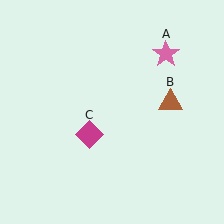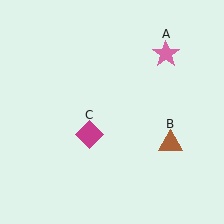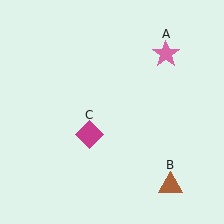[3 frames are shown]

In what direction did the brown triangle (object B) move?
The brown triangle (object B) moved down.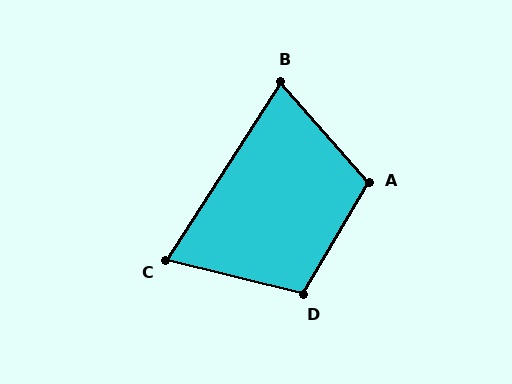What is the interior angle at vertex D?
Approximately 106 degrees (obtuse).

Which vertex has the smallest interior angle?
C, at approximately 71 degrees.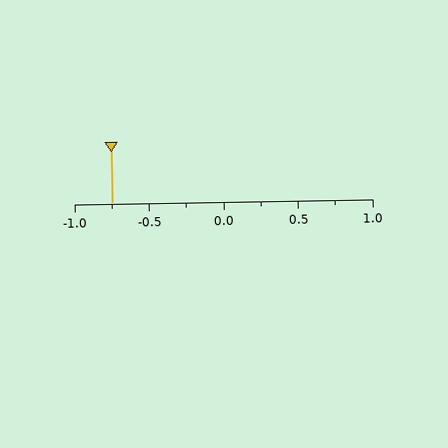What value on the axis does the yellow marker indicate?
The marker indicates approximately -0.75.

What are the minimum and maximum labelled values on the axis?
The axis runs from -1.0 to 1.0.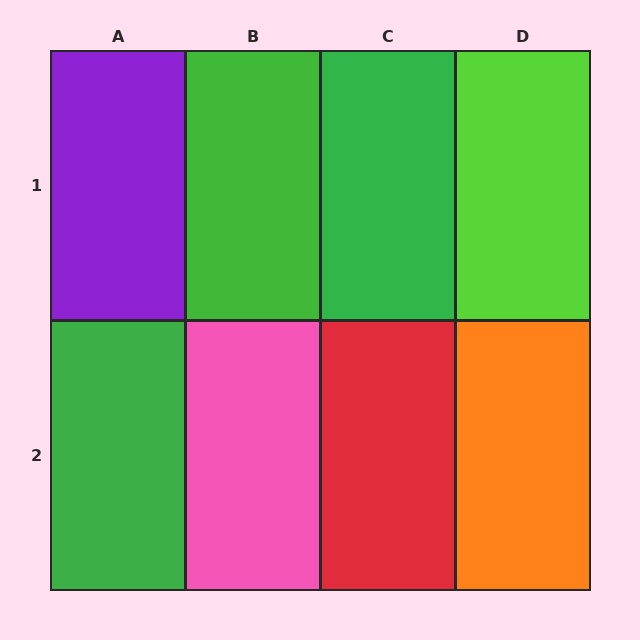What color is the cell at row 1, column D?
Lime.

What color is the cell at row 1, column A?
Purple.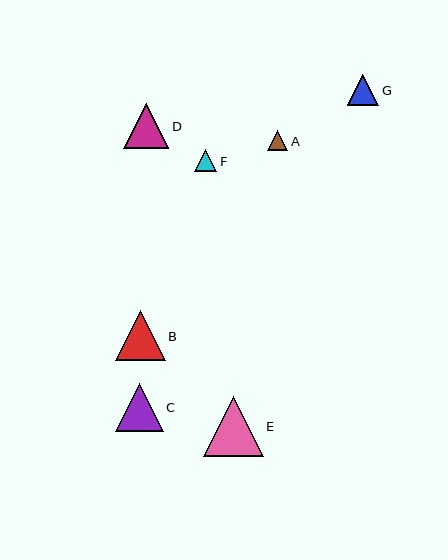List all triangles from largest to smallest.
From largest to smallest: E, B, C, D, G, F, A.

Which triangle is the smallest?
Triangle A is the smallest with a size of approximately 21 pixels.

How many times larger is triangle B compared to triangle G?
Triangle B is approximately 1.6 times the size of triangle G.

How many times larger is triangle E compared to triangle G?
Triangle E is approximately 1.9 times the size of triangle G.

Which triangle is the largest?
Triangle E is the largest with a size of approximately 60 pixels.